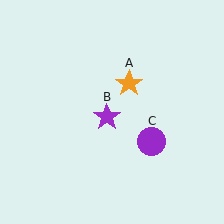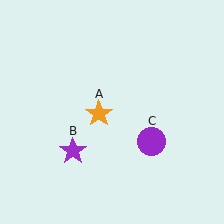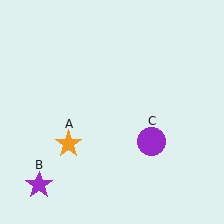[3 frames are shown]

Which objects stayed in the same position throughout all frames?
Purple circle (object C) remained stationary.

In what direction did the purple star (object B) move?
The purple star (object B) moved down and to the left.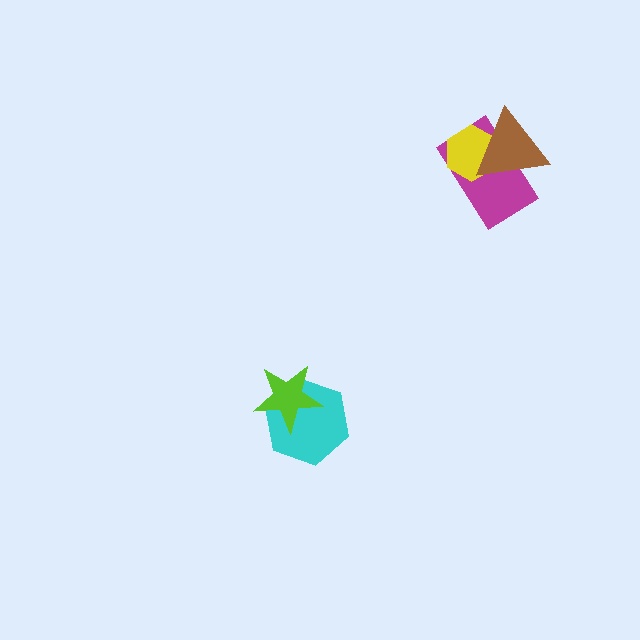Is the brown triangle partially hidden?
No, no other shape covers it.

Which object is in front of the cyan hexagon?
The lime star is in front of the cyan hexagon.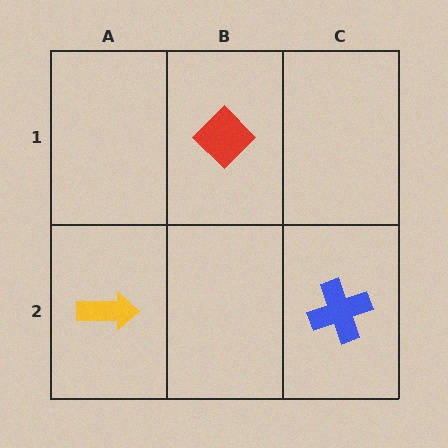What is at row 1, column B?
A red diamond.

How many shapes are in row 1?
1 shape.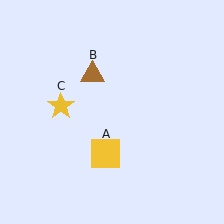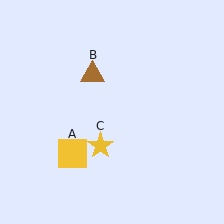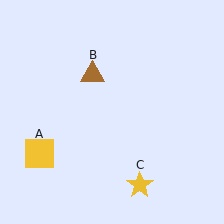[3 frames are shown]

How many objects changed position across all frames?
2 objects changed position: yellow square (object A), yellow star (object C).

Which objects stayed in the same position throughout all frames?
Brown triangle (object B) remained stationary.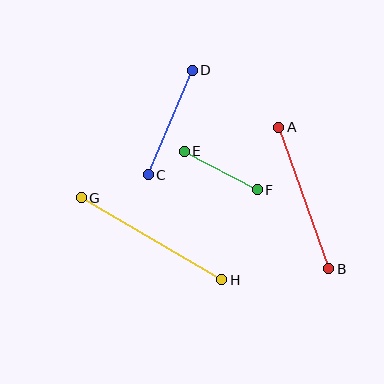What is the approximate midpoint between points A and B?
The midpoint is at approximately (304, 198) pixels.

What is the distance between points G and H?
The distance is approximately 163 pixels.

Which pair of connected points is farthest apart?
Points G and H are farthest apart.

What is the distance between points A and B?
The distance is approximately 150 pixels.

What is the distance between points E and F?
The distance is approximately 82 pixels.